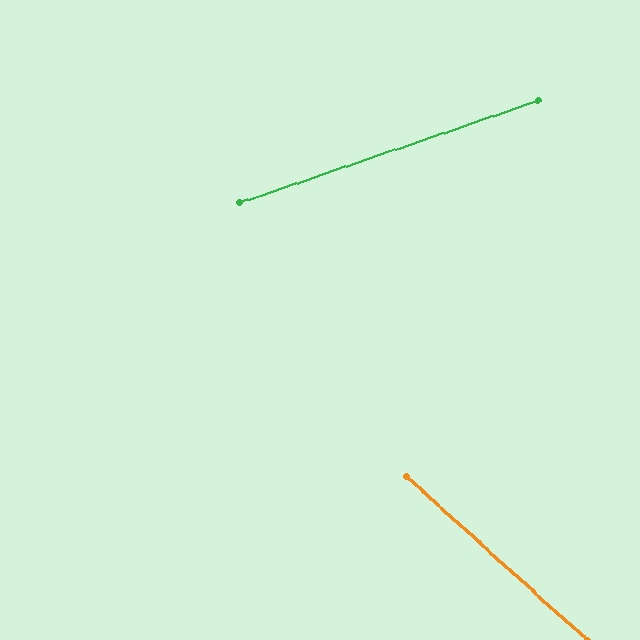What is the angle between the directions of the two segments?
Approximately 61 degrees.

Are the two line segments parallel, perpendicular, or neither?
Neither parallel nor perpendicular — they differ by about 61°.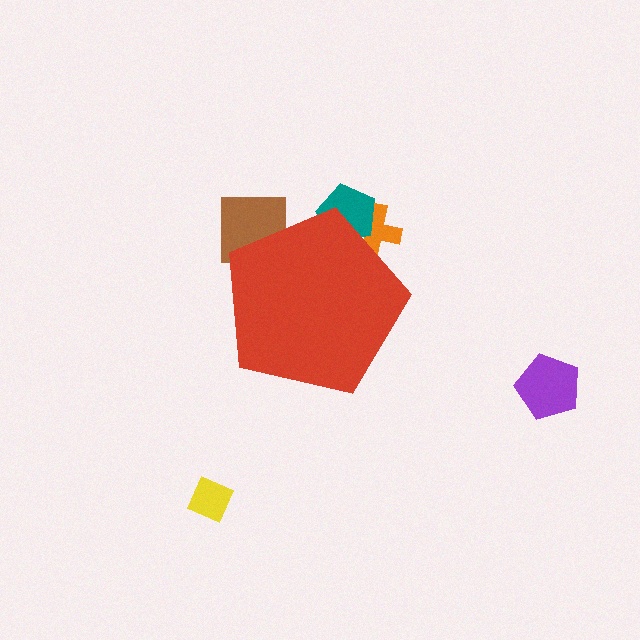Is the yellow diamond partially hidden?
No, the yellow diamond is fully visible.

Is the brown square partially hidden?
Yes, the brown square is partially hidden behind the red pentagon.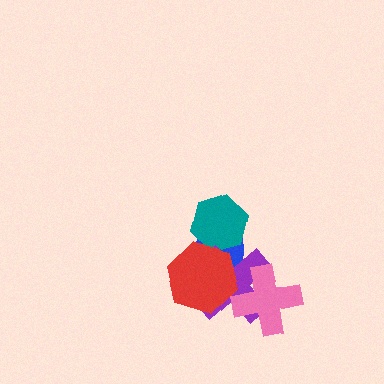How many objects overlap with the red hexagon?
3 objects overlap with the red hexagon.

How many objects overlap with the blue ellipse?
3 objects overlap with the blue ellipse.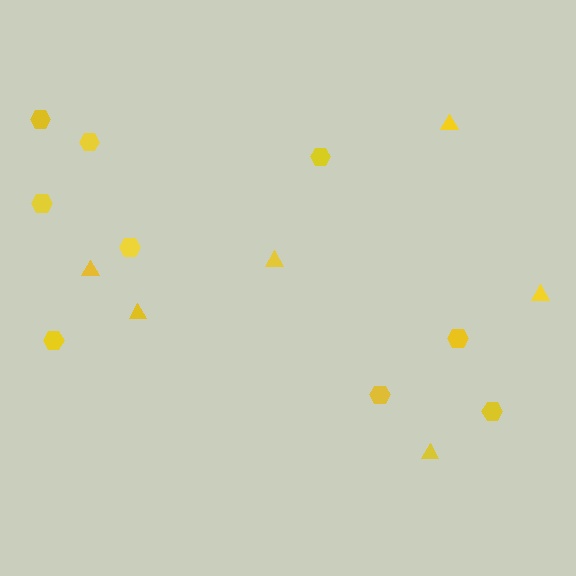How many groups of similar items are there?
There are 2 groups: one group of triangles (6) and one group of hexagons (9).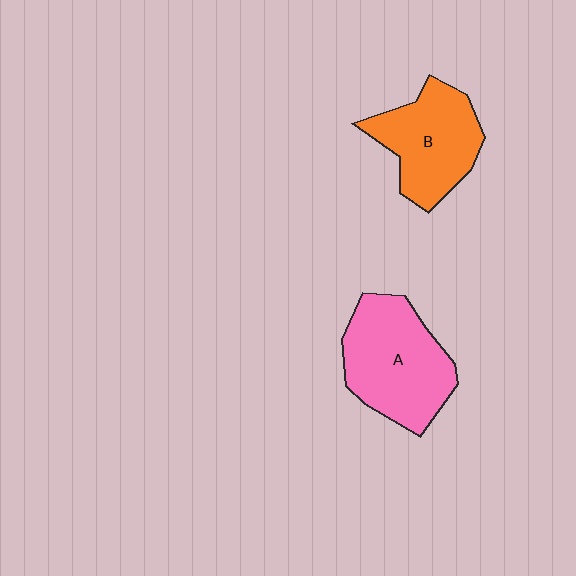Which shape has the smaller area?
Shape B (orange).